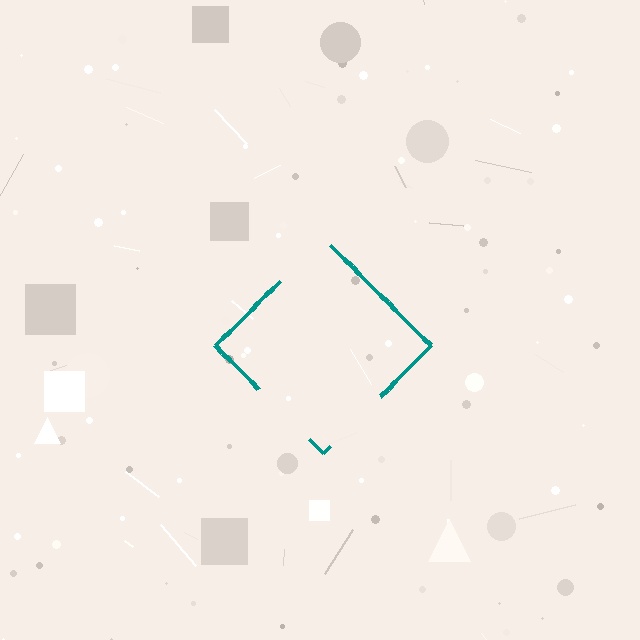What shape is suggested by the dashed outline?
The dashed outline suggests a diamond.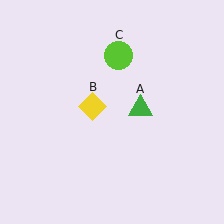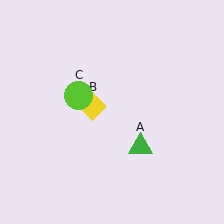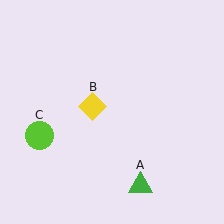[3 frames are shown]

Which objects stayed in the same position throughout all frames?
Yellow diamond (object B) remained stationary.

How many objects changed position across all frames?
2 objects changed position: green triangle (object A), lime circle (object C).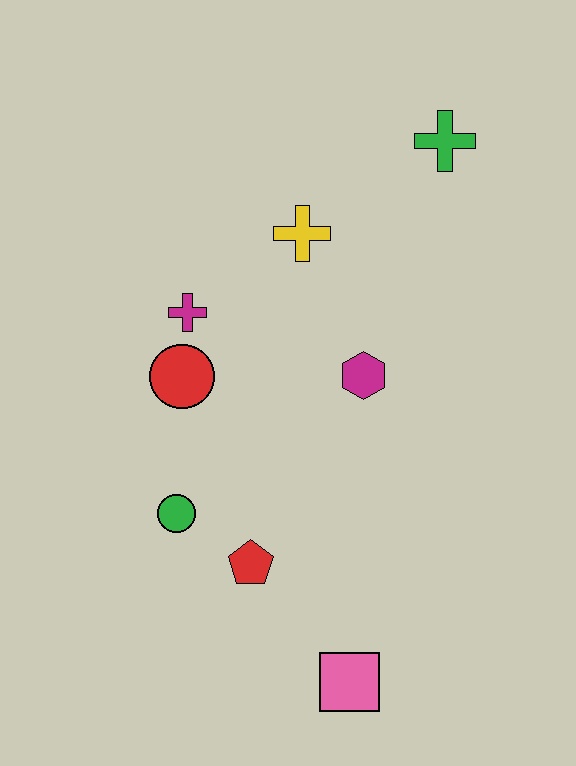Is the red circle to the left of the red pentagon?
Yes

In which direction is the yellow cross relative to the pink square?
The yellow cross is above the pink square.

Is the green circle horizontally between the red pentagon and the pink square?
No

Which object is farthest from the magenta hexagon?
The pink square is farthest from the magenta hexagon.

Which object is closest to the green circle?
The red pentagon is closest to the green circle.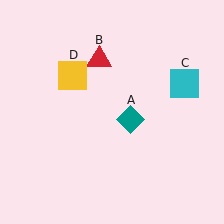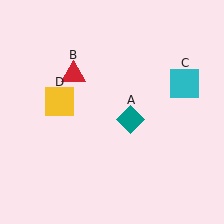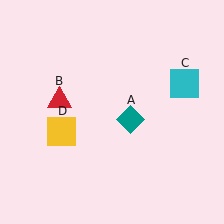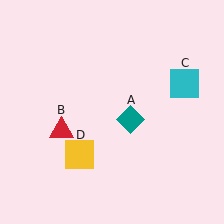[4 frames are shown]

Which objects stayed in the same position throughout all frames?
Teal diamond (object A) and cyan square (object C) remained stationary.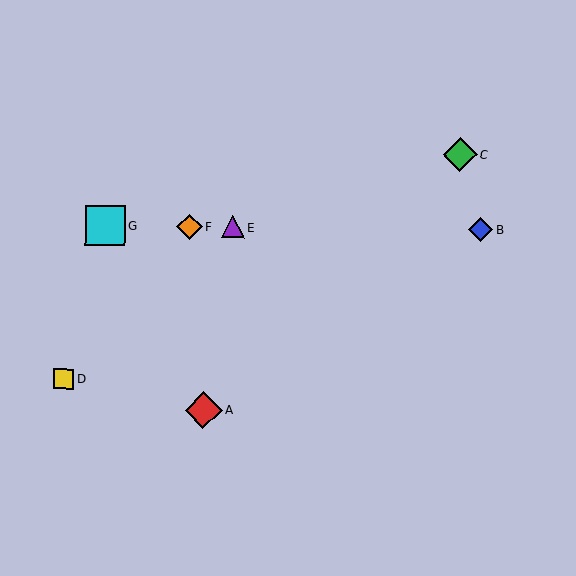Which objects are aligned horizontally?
Objects B, E, F, G are aligned horizontally.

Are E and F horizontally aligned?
Yes, both are at y≈227.